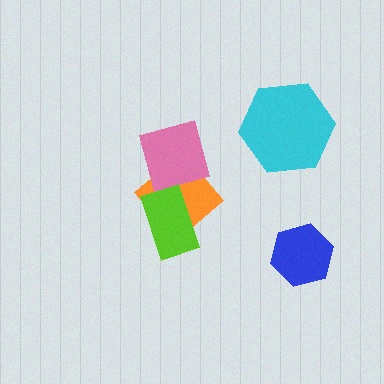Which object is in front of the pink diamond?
The lime rectangle is in front of the pink diamond.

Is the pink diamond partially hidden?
Yes, it is partially covered by another shape.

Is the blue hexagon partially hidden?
No, no other shape covers it.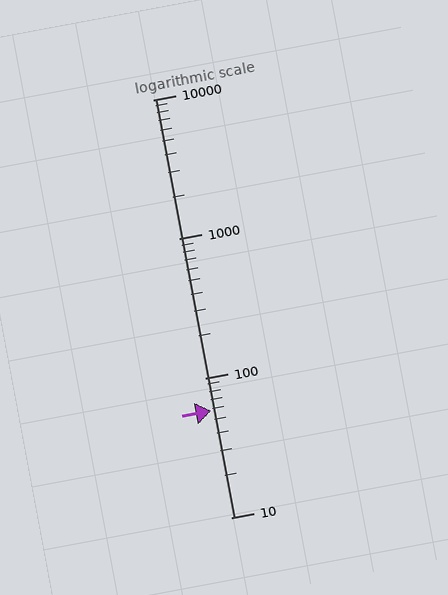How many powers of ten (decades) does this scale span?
The scale spans 3 decades, from 10 to 10000.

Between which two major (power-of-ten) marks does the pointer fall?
The pointer is between 10 and 100.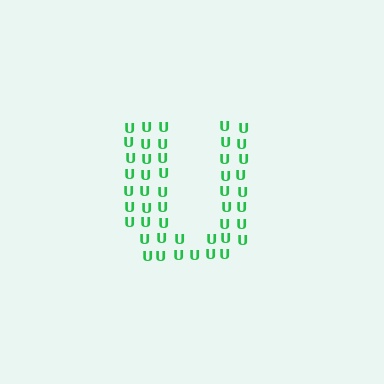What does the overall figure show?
The overall figure shows the letter U.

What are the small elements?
The small elements are letter U's.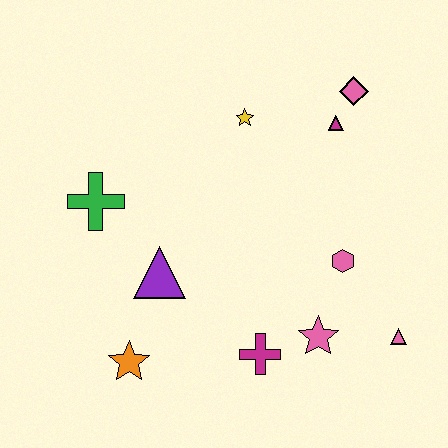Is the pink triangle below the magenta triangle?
Yes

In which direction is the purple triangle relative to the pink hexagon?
The purple triangle is to the left of the pink hexagon.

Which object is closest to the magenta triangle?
The pink diamond is closest to the magenta triangle.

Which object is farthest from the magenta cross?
The pink diamond is farthest from the magenta cross.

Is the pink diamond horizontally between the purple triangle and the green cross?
No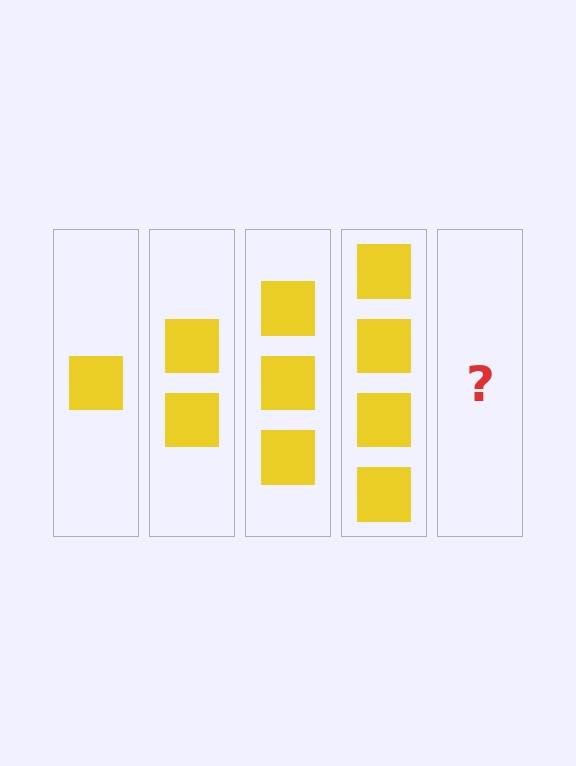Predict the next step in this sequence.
The next step is 5 squares.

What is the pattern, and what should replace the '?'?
The pattern is that each step adds one more square. The '?' should be 5 squares.